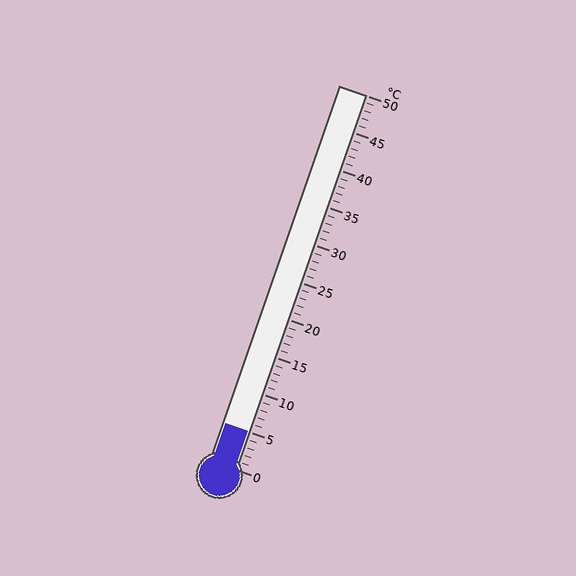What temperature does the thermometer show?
The thermometer shows approximately 5°C.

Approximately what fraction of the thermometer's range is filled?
The thermometer is filled to approximately 10% of its range.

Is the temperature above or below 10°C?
The temperature is below 10°C.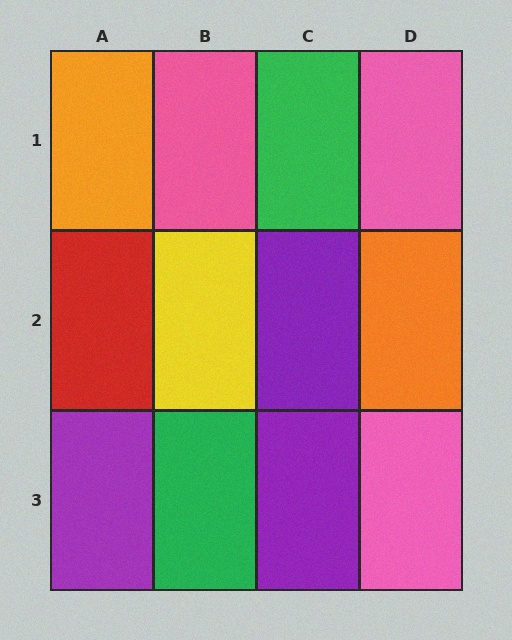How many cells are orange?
2 cells are orange.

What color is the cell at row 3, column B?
Green.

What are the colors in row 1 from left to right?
Orange, pink, green, pink.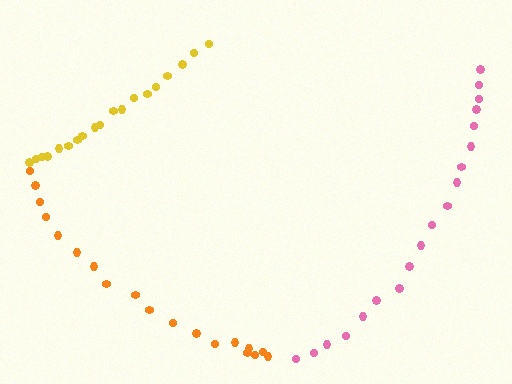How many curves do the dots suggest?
There are 3 distinct paths.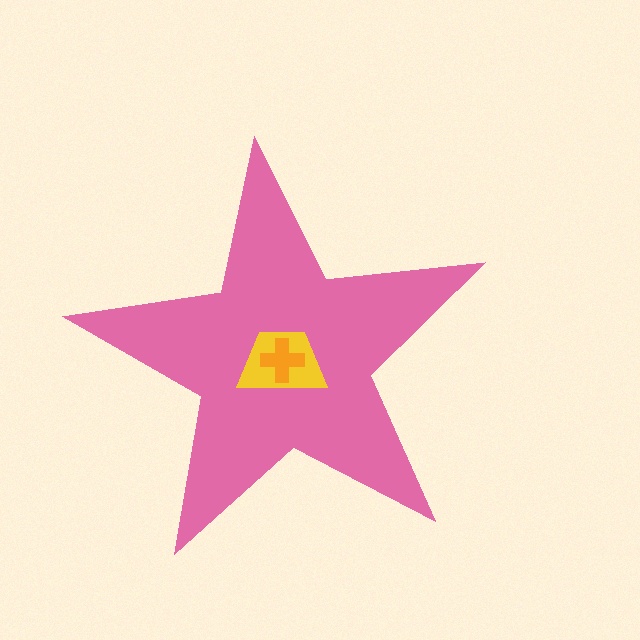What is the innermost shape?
The orange cross.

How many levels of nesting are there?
3.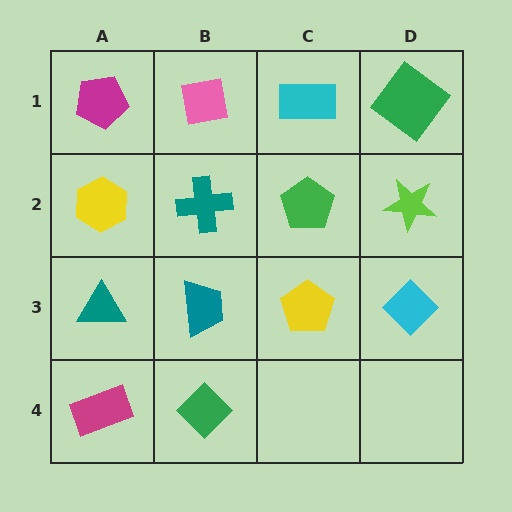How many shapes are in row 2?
4 shapes.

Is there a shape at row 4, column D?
No, that cell is empty.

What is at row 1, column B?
A pink square.